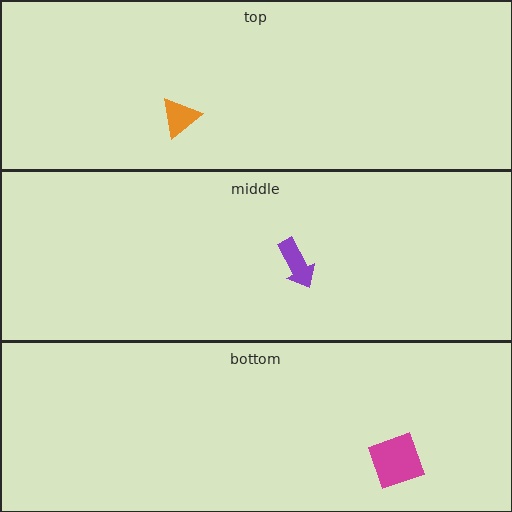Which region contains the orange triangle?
The top region.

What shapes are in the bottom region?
The magenta square.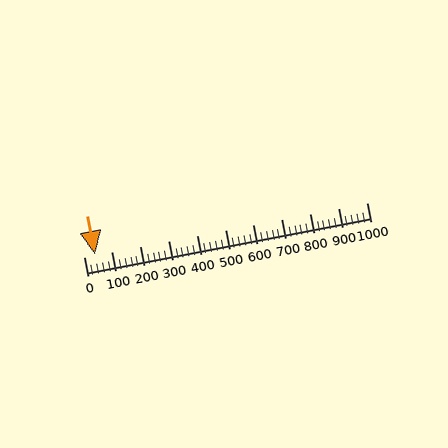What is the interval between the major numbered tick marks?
The major tick marks are spaced 100 units apart.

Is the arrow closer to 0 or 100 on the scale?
The arrow is closer to 0.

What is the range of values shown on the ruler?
The ruler shows values from 0 to 1000.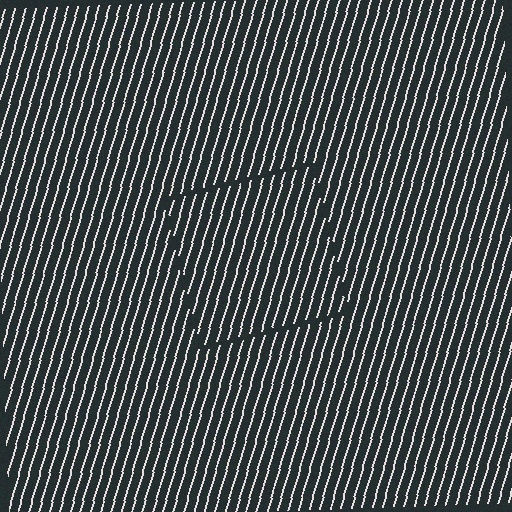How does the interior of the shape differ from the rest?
The interior of the shape contains the same grating, shifted by half a period — the contour is defined by the phase discontinuity where line-ends from the inner and outer gratings abut.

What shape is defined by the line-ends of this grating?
An illusory square. The interior of the shape contains the same grating, shifted by half a period — the contour is defined by the phase discontinuity where line-ends from the inner and outer gratings abut.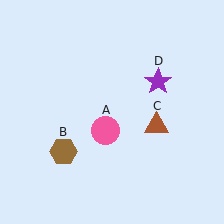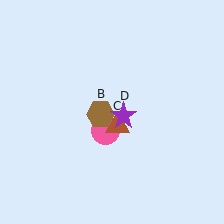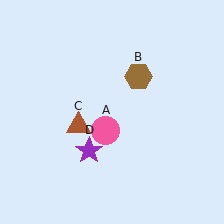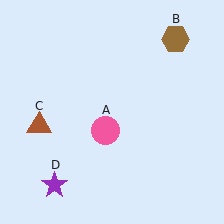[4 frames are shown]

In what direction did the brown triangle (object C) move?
The brown triangle (object C) moved left.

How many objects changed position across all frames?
3 objects changed position: brown hexagon (object B), brown triangle (object C), purple star (object D).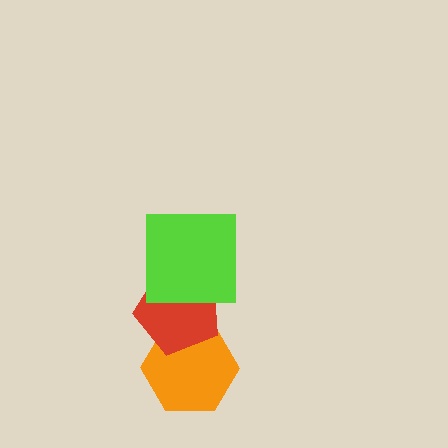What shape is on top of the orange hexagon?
The red pentagon is on top of the orange hexagon.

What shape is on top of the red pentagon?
The lime square is on top of the red pentagon.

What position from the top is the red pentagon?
The red pentagon is 2nd from the top.